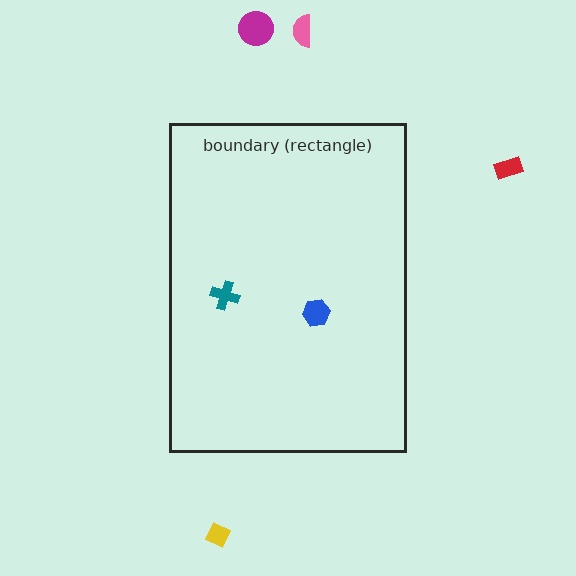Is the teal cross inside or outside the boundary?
Inside.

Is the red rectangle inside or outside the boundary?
Outside.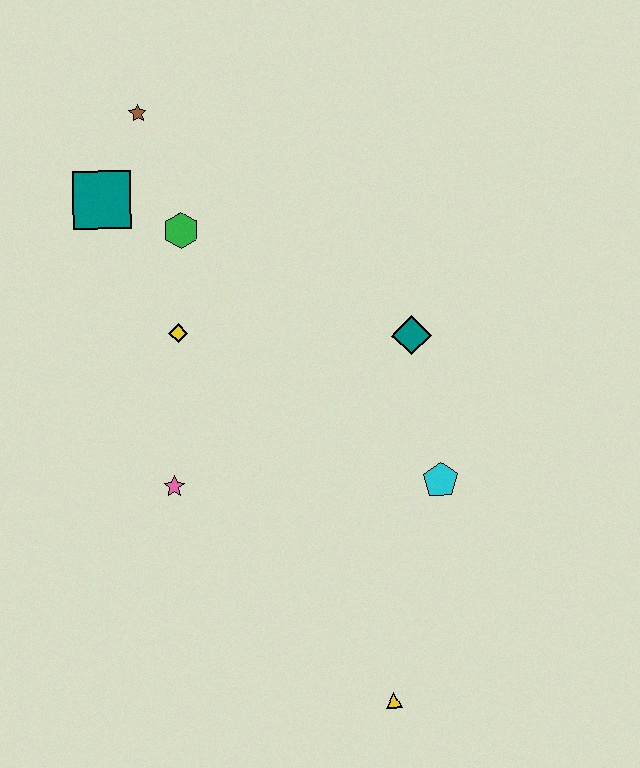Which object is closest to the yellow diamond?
The green hexagon is closest to the yellow diamond.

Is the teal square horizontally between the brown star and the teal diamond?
No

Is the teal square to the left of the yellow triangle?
Yes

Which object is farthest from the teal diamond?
The yellow triangle is farthest from the teal diamond.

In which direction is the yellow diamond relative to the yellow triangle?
The yellow diamond is above the yellow triangle.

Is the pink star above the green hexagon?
No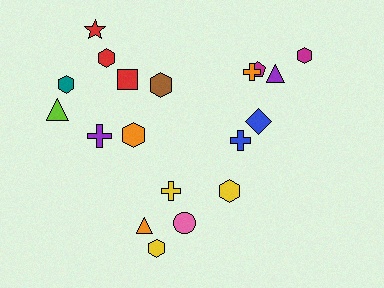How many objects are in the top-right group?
There are 6 objects.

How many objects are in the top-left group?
There are 8 objects.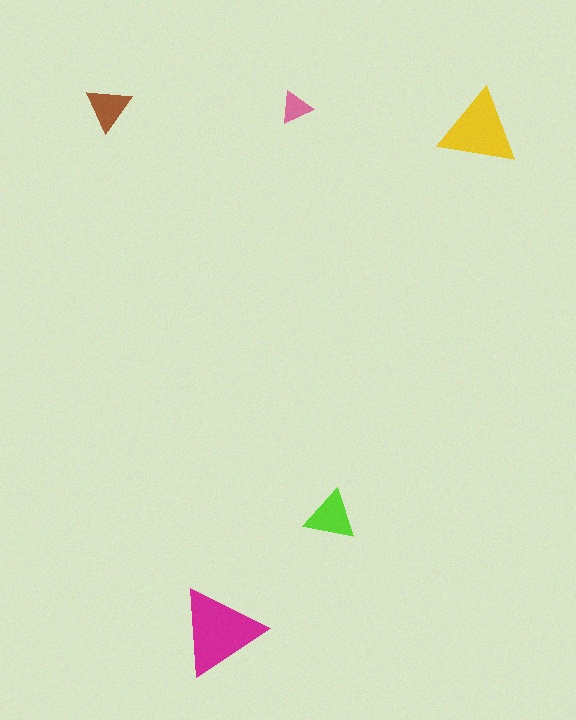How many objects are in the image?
There are 5 objects in the image.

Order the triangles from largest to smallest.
the magenta one, the yellow one, the lime one, the brown one, the pink one.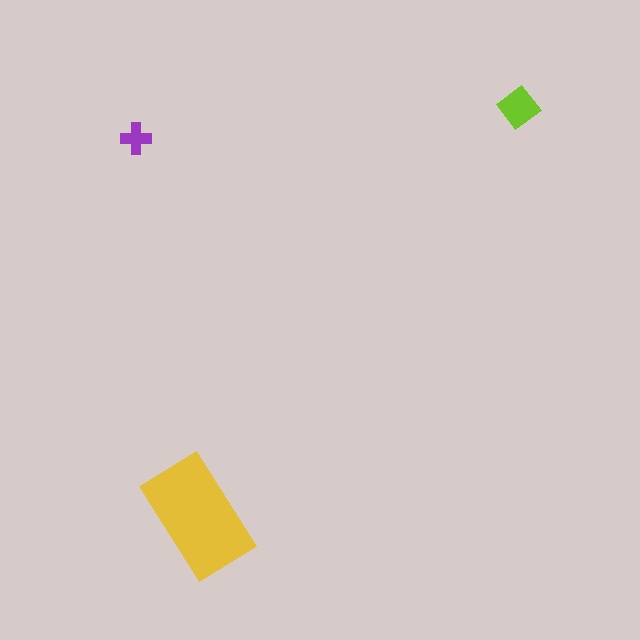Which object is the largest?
The yellow rectangle.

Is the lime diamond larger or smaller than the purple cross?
Larger.